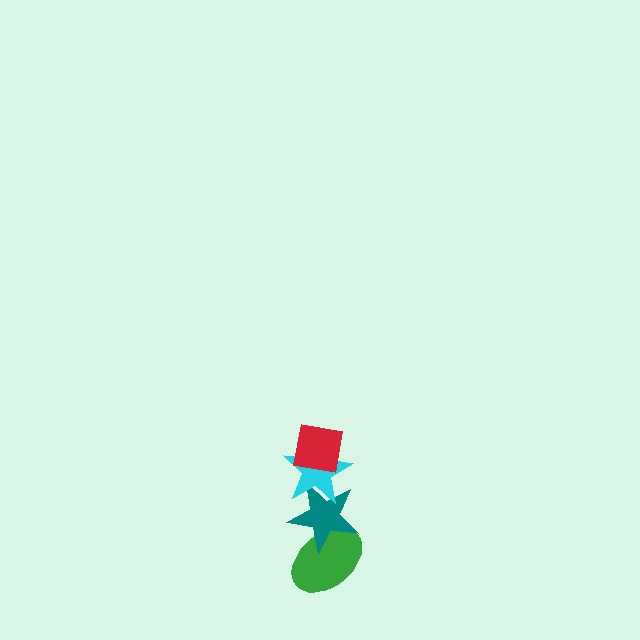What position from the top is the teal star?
The teal star is 3rd from the top.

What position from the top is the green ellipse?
The green ellipse is 4th from the top.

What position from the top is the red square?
The red square is 1st from the top.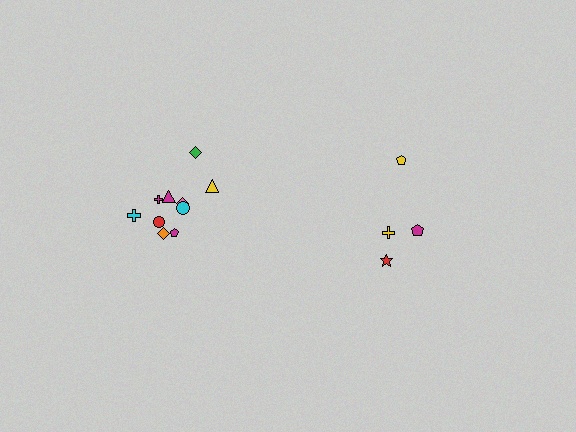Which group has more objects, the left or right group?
The left group.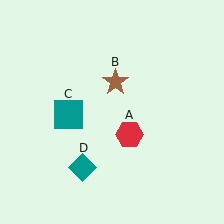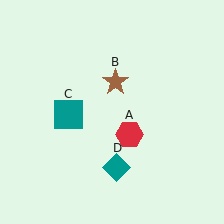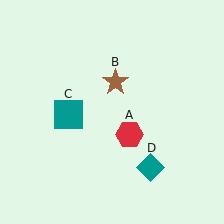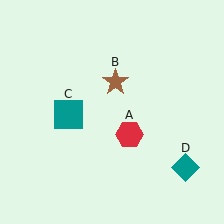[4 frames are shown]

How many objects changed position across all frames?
1 object changed position: teal diamond (object D).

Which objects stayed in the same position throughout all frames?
Red hexagon (object A) and brown star (object B) and teal square (object C) remained stationary.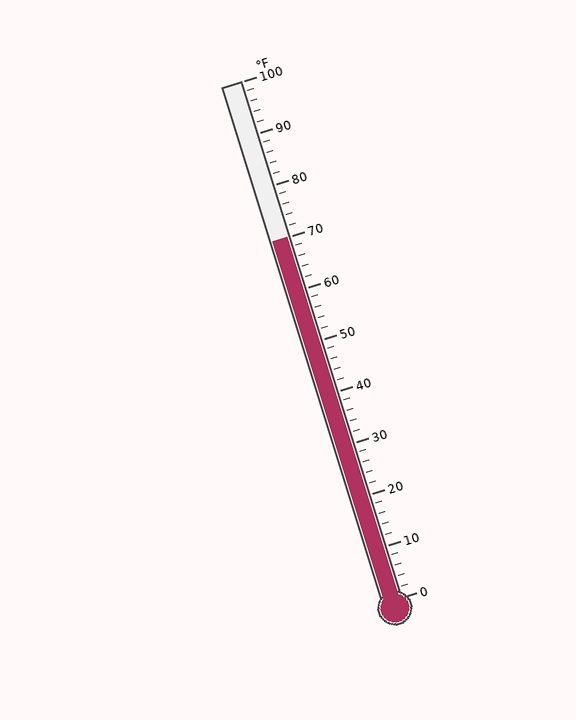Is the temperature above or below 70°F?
The temperature is at 70°F.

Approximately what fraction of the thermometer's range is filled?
The thermometer is filled to approximately 70% of its range.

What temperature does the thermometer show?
The thermometer shows approximately 70°F.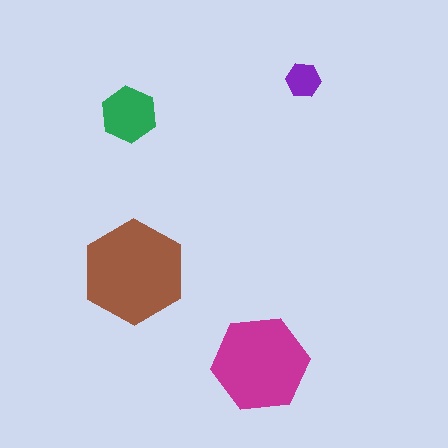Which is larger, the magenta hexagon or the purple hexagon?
The magenta one.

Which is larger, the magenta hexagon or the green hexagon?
The magenta one.